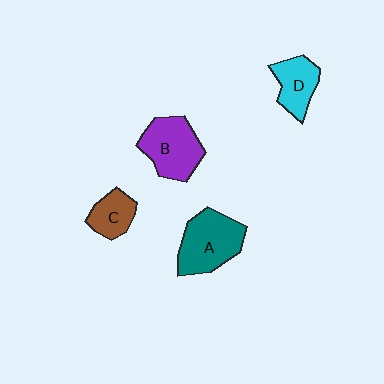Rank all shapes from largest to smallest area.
From largest to smallest: A (teal), B (purple), D (cyan), C (brown).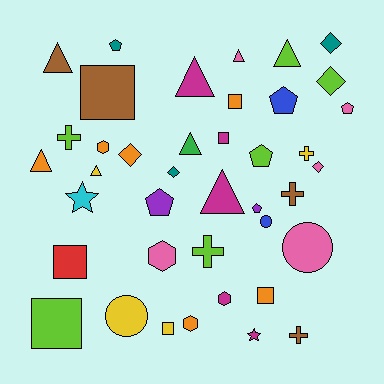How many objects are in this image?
There are 40 objects.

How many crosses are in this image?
There are 5 crosses.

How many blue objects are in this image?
There are 2 blue objects.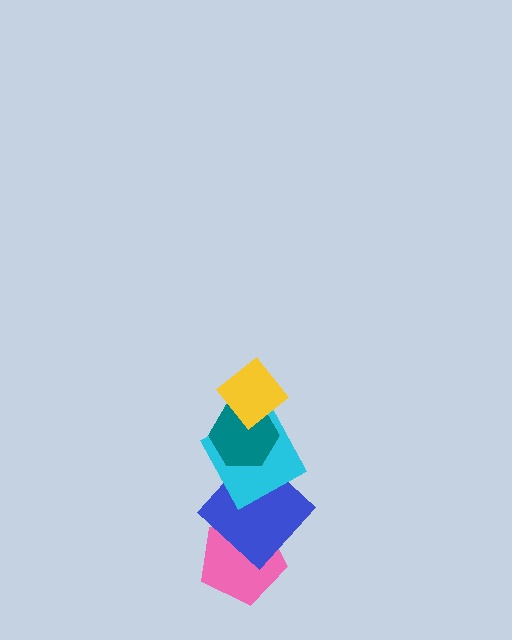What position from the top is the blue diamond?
The blue diamond is 4th from the top.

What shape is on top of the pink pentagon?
The blue diamond is on top of the pink pentagon.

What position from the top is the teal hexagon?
The teal hexagon is 2nd from the top.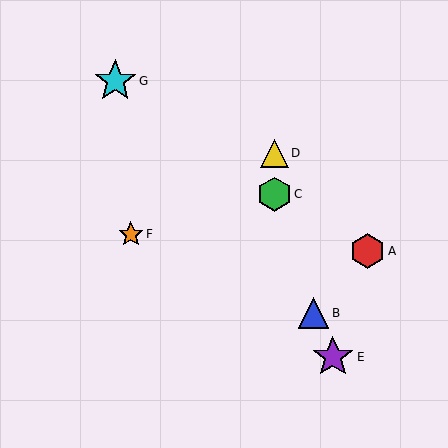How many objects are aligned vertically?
2 objects (C, D) are aligned vertically.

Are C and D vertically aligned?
Yes, both are at x≈274.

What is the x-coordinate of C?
Object C is at x≈274.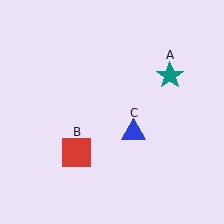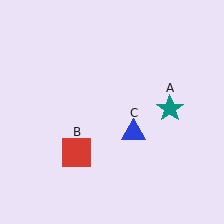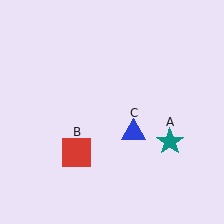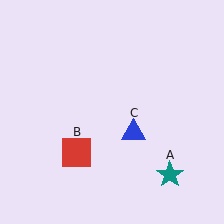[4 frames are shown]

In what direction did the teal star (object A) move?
The teal star (object A) moved down.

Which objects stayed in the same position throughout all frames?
Red square (object B) and blue triangle (object C) remained stationary.